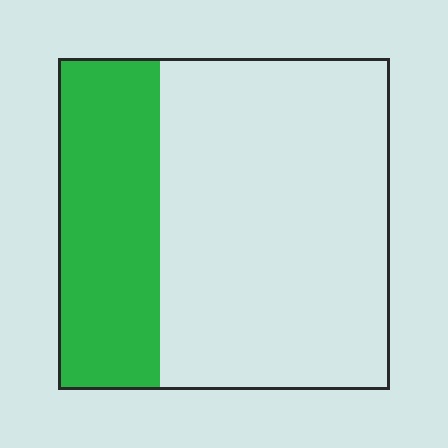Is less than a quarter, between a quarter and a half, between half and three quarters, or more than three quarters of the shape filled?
Between a quarter and a half.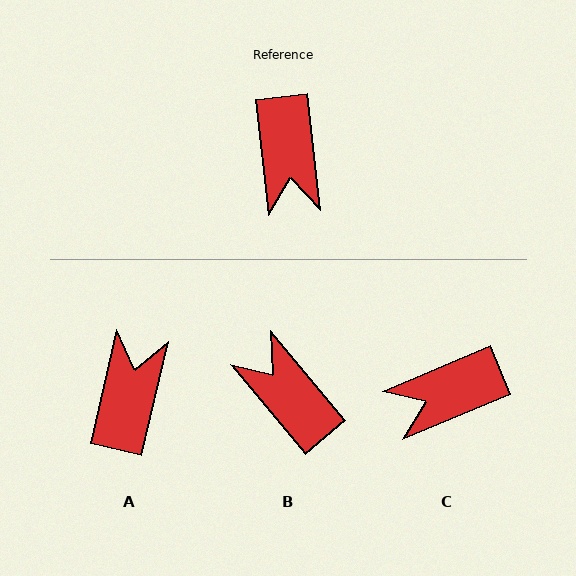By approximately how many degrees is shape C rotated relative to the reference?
Approximately 73 degrees clockwise.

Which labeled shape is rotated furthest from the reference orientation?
A, about 161 degrees away.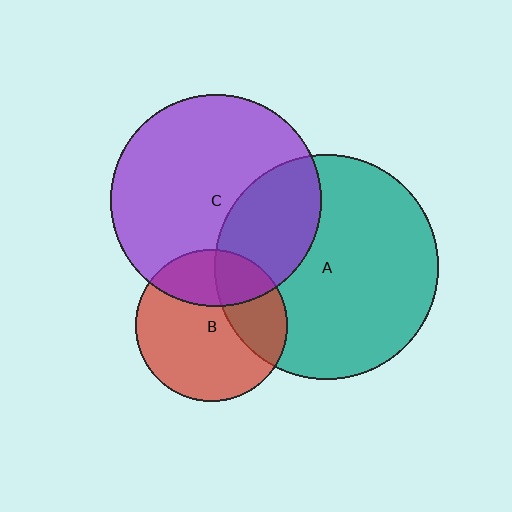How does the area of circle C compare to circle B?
Approximately 1.9 times.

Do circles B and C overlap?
Yes.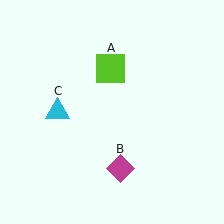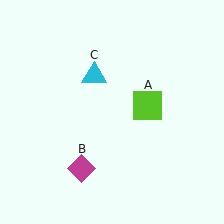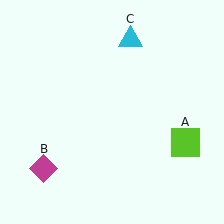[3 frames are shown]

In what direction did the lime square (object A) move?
The lime square (object A) moved down and to the right.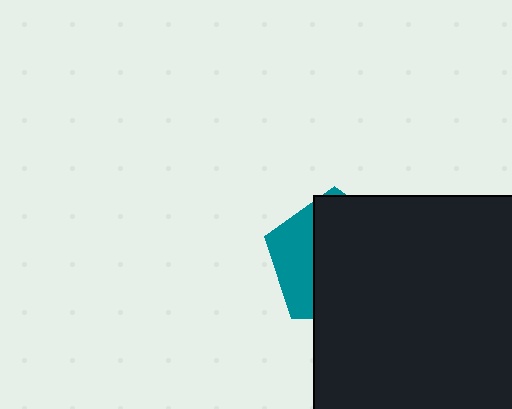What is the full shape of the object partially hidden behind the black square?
The partially hidden object is a teal pentagon.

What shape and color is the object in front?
The object in front is a black square.